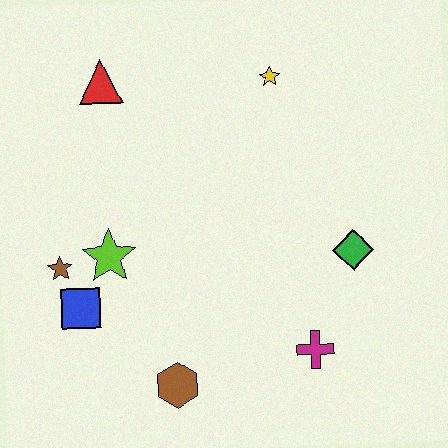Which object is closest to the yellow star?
The red triangle is closest to the yellow star.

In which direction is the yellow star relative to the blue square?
The yellow star is above the blue square.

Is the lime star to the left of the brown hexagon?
Yes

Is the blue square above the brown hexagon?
Yes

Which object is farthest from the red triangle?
The magenta cross is farthest from the red triangle.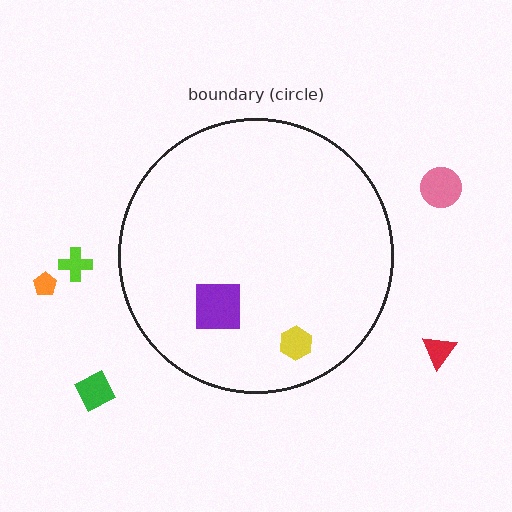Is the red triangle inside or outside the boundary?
Outside.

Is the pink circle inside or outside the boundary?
Outside.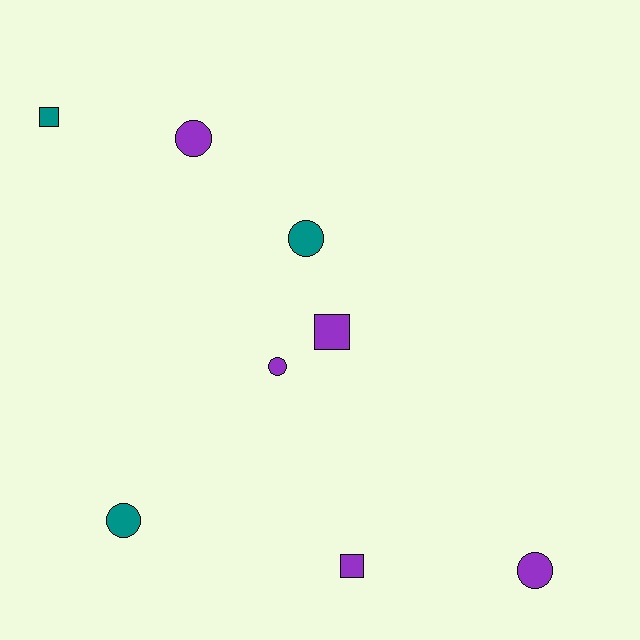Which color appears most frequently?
Purple, with 5 objects.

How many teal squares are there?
There is 1 teal square.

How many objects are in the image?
There are 8 objects.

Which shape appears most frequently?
Circle, with 5 objects.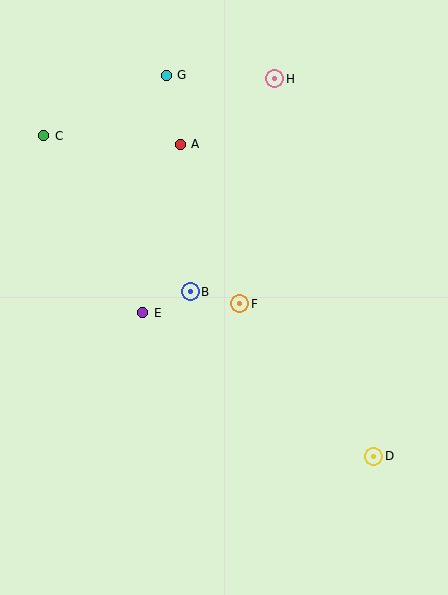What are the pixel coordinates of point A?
Point A is at (180, 144).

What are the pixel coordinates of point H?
Point H is at (275, 79).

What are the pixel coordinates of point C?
Point C is at (43, 136).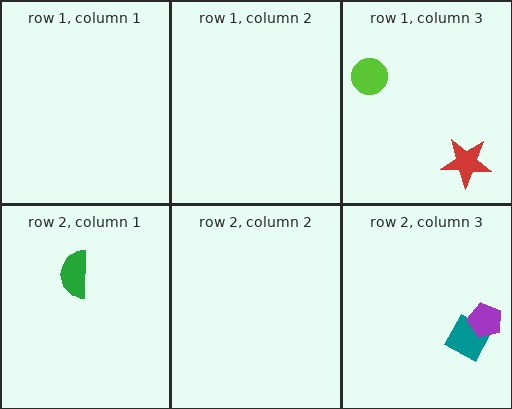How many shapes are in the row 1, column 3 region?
2.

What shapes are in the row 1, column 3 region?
The lime circle, the red star.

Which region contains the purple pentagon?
The row 2, column 3 region.